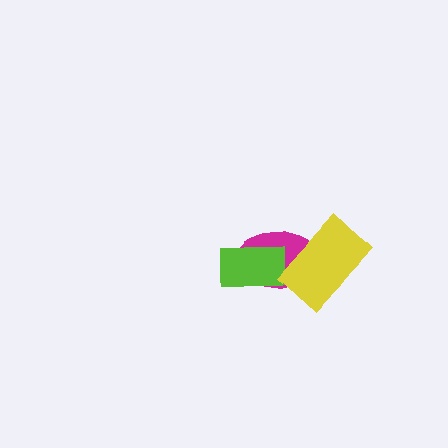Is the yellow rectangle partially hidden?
No, no other shape covers it.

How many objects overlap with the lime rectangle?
1 object overlaps with the lime rectangle.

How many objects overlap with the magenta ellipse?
2 objects overlap with the magenta ellipse.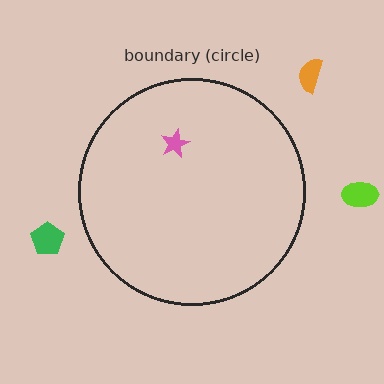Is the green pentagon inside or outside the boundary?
Outside.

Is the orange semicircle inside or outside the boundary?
Outside.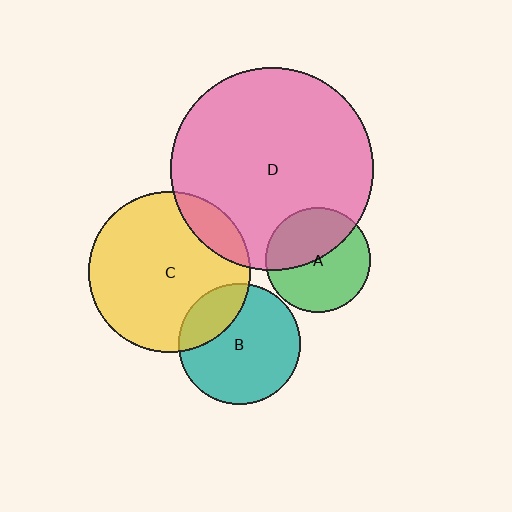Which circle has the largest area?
Circle D (pink).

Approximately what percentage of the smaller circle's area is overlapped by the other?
Approximately 45%.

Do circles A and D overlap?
Yes.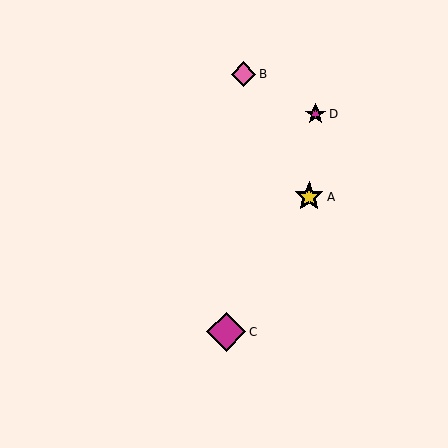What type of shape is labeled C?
Shape C is a magenta diamond.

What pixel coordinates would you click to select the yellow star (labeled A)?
Click at (309, 197) to select the yellow star A.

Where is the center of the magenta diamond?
The center of the magenta diamond is at (226, 332).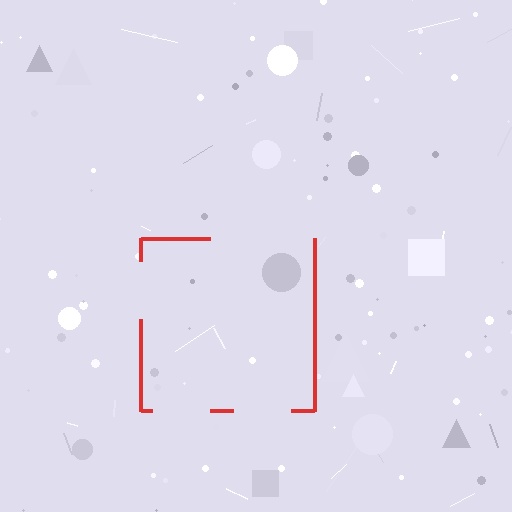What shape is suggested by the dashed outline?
The dashed outline suggests a square.